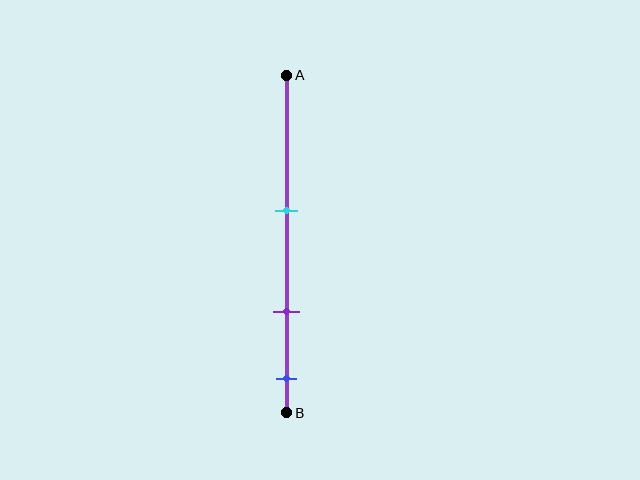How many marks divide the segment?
There are 3 marks dividing the segment.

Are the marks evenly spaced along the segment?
Yes, the marks are approximately evenly spaced.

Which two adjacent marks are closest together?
The purple and blue marks are the closest adjacent pair.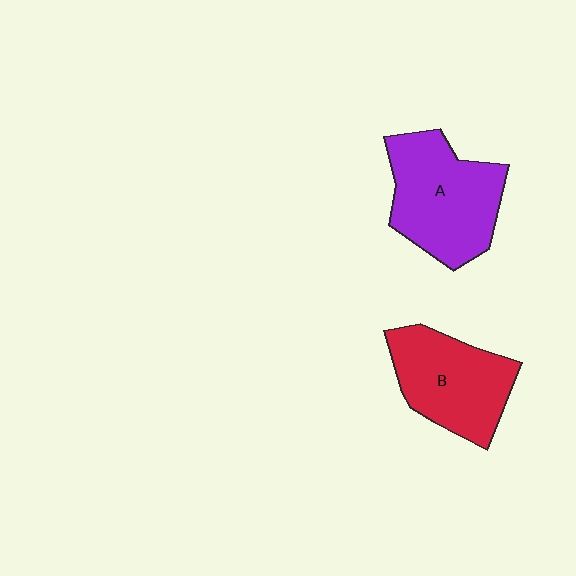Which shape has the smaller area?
Shape B (red).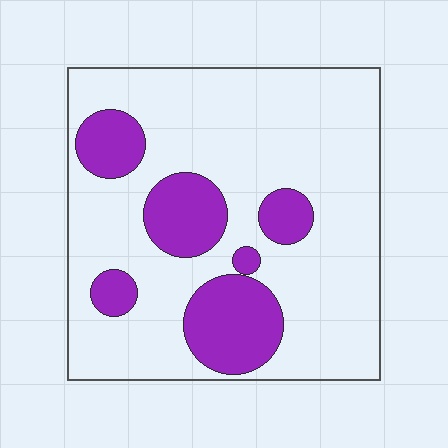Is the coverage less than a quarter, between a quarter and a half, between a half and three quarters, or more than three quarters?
Less than a quarter.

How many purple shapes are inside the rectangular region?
6.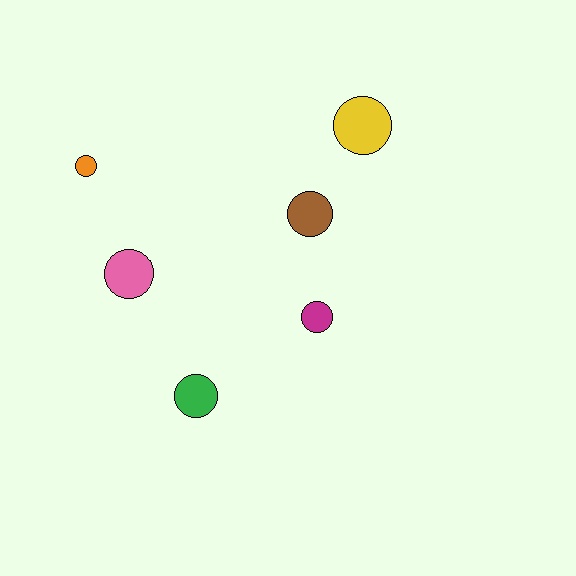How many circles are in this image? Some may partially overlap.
There are 6 circles.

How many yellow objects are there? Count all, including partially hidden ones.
There is 1 yellow object.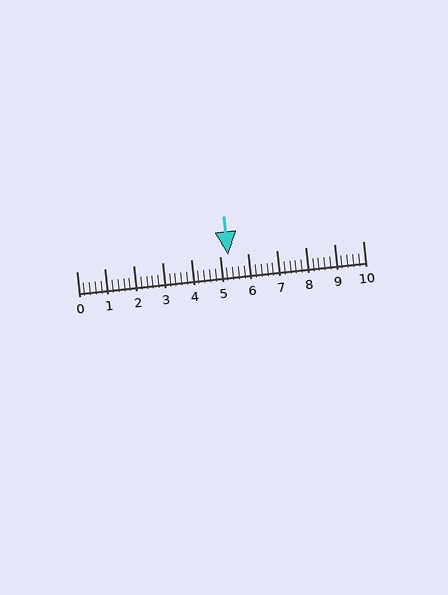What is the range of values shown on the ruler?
The ruler shows values from 0 to 10.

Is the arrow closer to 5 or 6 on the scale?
The arrow is closer to 5.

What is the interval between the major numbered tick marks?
The major tick marks are spaced 1 units apart.